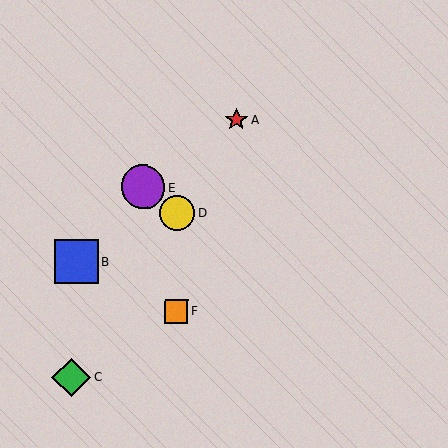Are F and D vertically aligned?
Yes, both are at x≈177.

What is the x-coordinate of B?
Object B is at x≈76.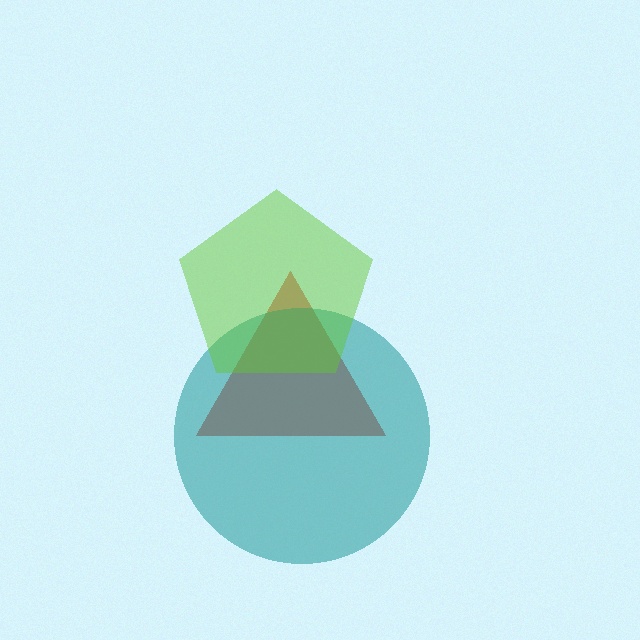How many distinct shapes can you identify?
There are 3 distinct shapes: a red triangle, a teal circle, a lime pentagon.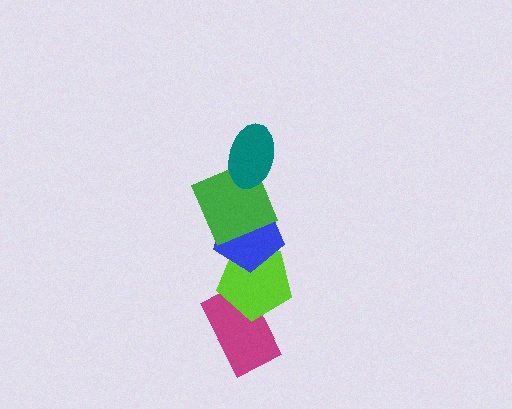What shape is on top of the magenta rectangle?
The lime pentagon is on top of the magenta rectangle.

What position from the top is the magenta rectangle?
The magenta rectangle is 5th from the top.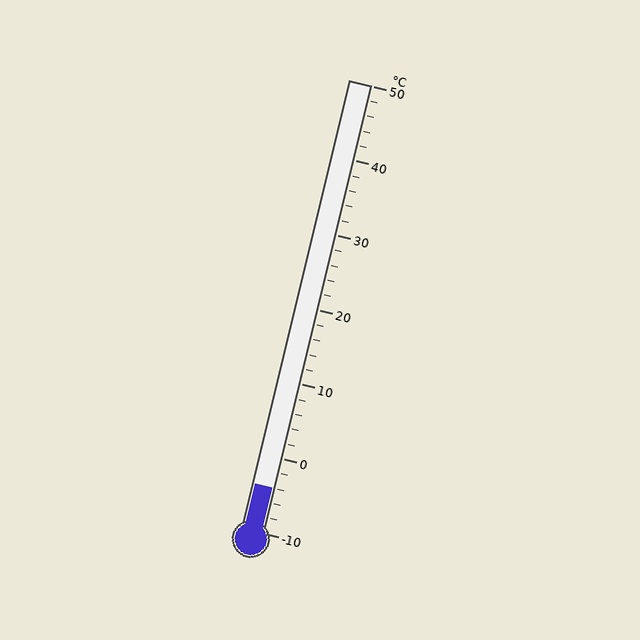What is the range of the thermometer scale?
The thermometer scale ranges from -10°C to 50°C.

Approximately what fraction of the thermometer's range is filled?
The thermometer is filled to approximately 10% of its range.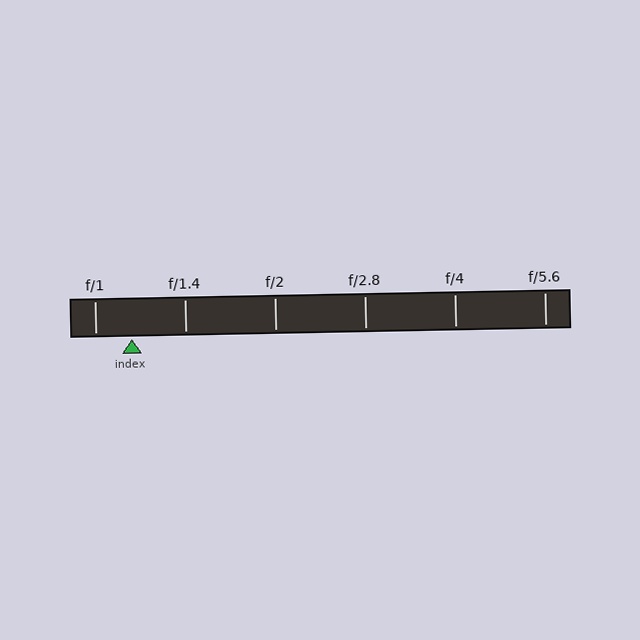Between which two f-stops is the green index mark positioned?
The index mark is between f/1 and f/1.4.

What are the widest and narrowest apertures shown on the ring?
The widest aperture shown is f/1 and the narrowest is f/5.6.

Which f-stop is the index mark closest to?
The index mark is closest to f/1.